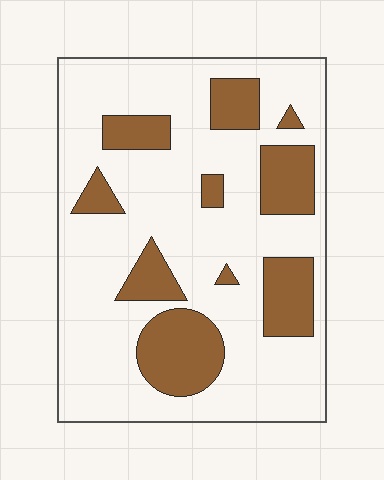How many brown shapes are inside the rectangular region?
10.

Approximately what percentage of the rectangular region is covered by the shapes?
Approximately 25%.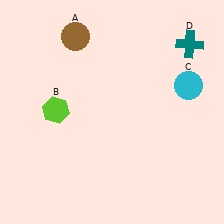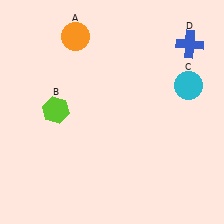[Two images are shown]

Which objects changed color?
A changed from brown to orange. D changed from teal to blue.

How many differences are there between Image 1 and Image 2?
There are 2 differences between the two images.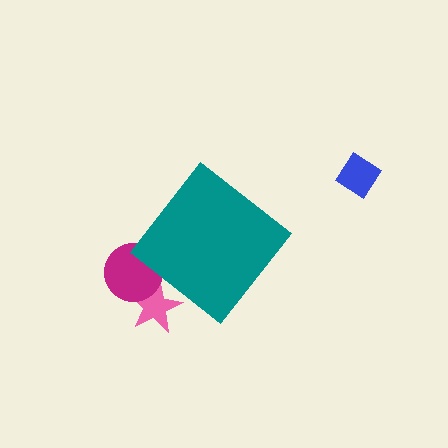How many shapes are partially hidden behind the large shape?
2 shapes are partially hidden.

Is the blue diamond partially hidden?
No, the blue diamond is fully visible.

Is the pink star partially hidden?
Yes, the pink star is partially hidden behind the teal diamond.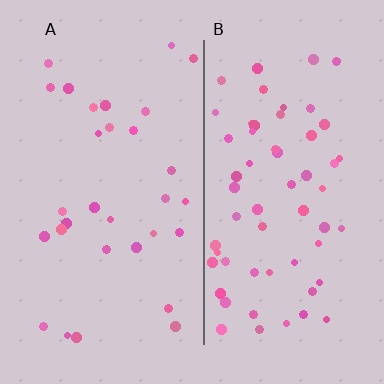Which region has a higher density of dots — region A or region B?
B (the right).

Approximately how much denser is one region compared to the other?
Approximately 2.0× — region B over region A.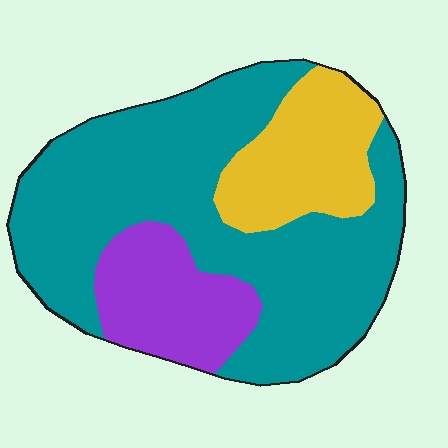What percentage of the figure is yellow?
Yellow covers 19% of the figure.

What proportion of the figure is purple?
Purple takes up about one sixth (1/6) of the figure.